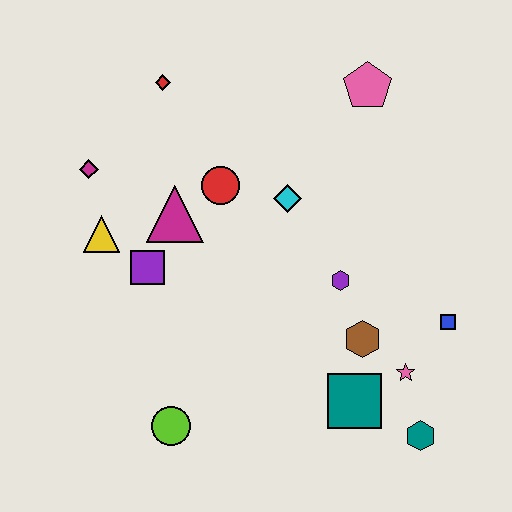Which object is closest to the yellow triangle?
The purple square is closest to the yellow triangle.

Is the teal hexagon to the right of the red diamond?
Yes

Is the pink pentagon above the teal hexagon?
Yes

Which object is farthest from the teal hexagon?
The red diamond is farthest from the teal hexagon.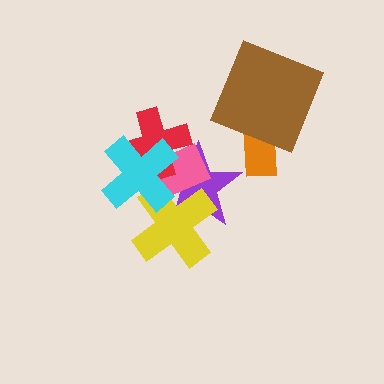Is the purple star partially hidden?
Yes, it is partially covered by another shape.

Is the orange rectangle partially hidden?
Yes, it is partially covered by another shape.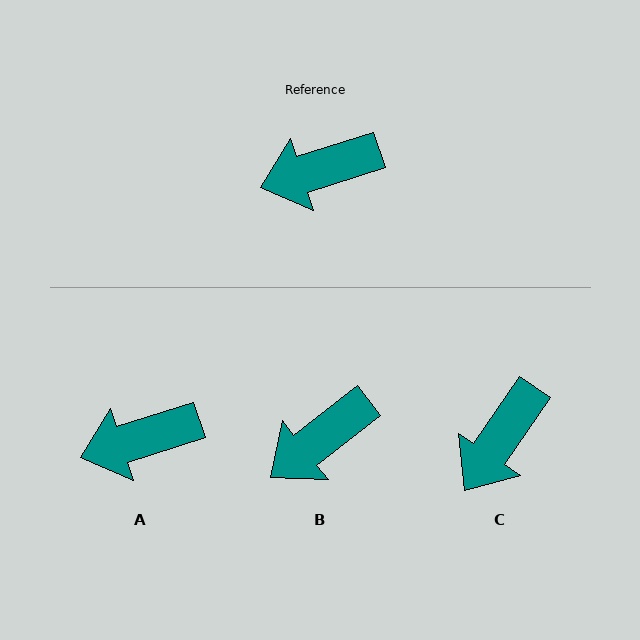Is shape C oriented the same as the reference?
No, it is off by about 38 degrees.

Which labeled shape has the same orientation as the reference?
A.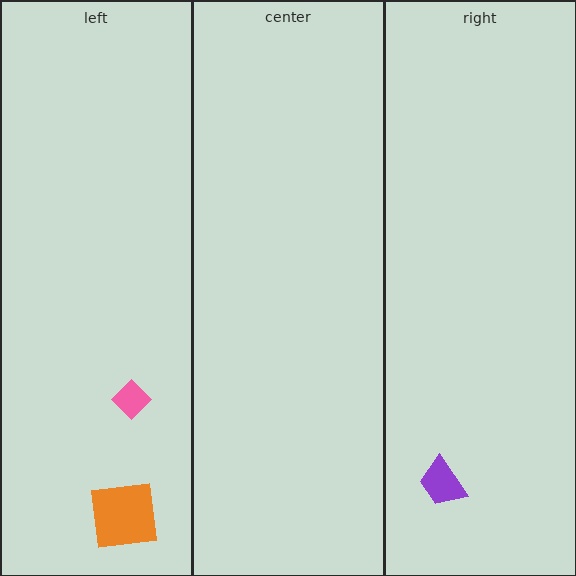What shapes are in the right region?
The purple trapezoid.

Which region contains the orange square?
The left region.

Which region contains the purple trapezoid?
The right region.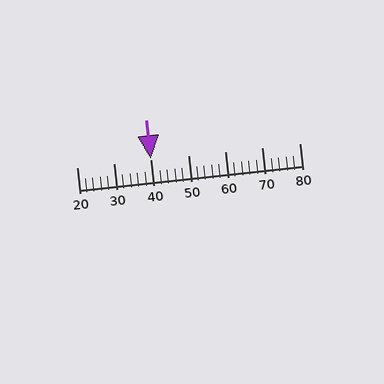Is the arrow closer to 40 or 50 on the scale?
The arrow is closer to 40.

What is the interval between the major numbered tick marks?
The major tick marks are spaced 10 units apart.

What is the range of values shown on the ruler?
The ruler shows values from 20 to 80.